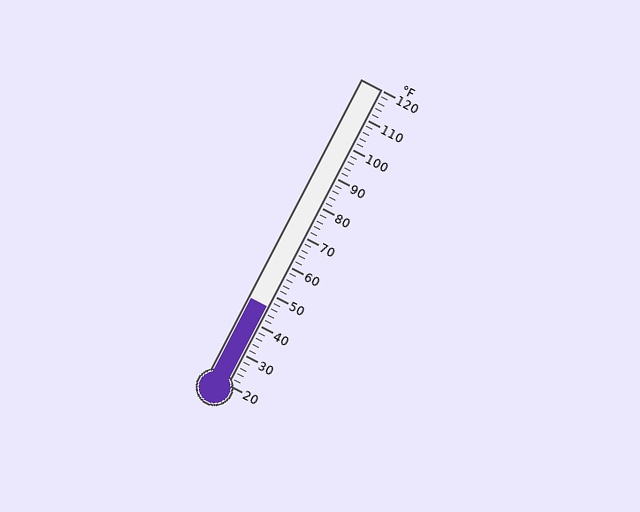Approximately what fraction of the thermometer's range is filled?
The thermometer is filled to approximately 25% of its range.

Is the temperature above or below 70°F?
The temperature is below 70°F.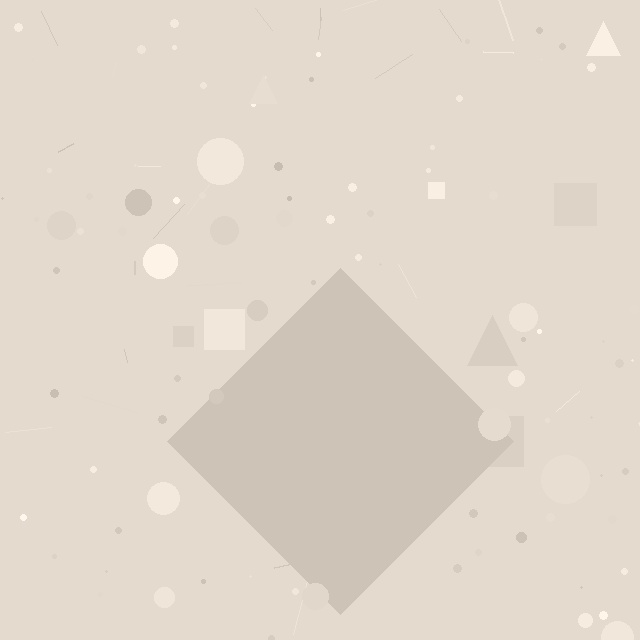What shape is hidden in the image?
A diamond is hidden in the image.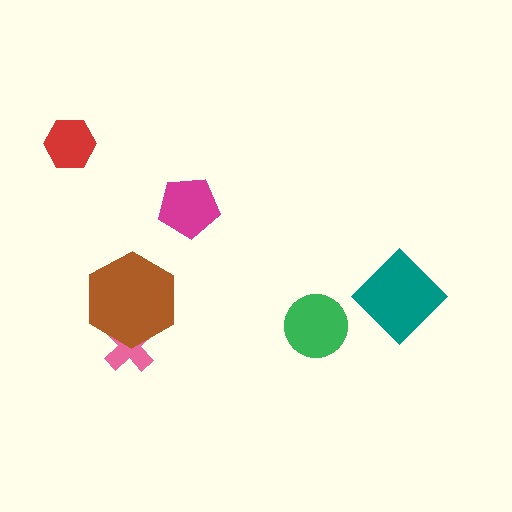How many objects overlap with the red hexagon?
0 objects overlap with the red hexagon.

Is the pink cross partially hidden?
Yes, it is partially covered by another shape.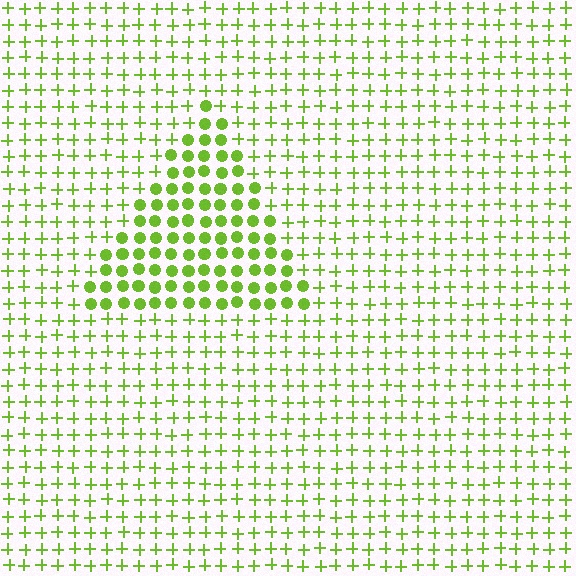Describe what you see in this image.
The image is filled with small lime elements arranged in a uniform grid. A triangle-shaped region contains circles, while the surrounding area contains plus signs. The boundary is defined purely by the change in element shape.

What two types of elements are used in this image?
The image uses circles inside the triangle region and plus signs outside it.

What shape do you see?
I see a triangle.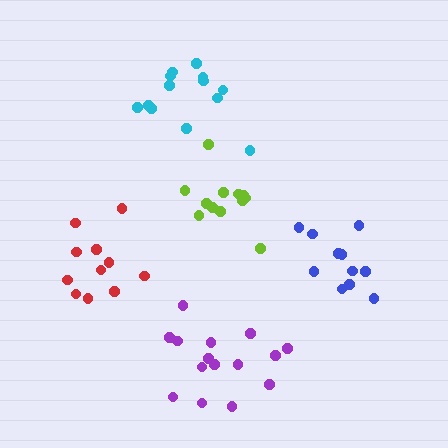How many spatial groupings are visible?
There are 5 spatial groupings.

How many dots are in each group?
Group 1: 11 dots, Group 2: 15 dots, Group 3: 13 dots, Group 4: 12 dots, Group 5: 11 dots (62 total).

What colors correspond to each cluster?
The clusters are colored: blue, purple, cyan, lime, red.